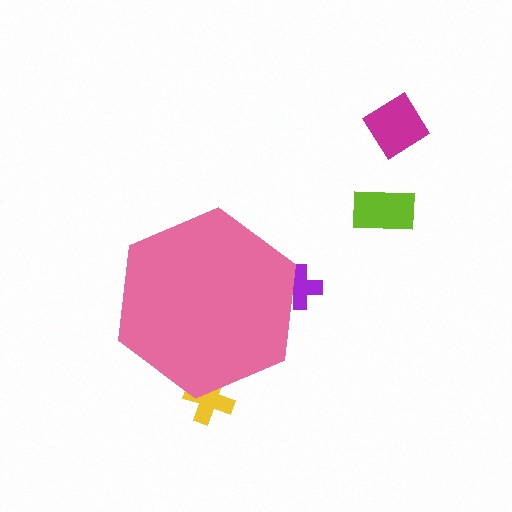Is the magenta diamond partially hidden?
No, the magenta diamond is fully visible.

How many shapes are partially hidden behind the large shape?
2 shapes are partially hidden.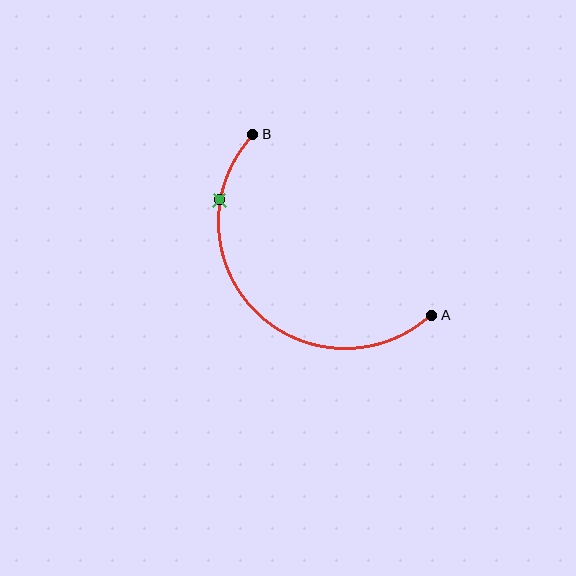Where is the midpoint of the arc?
The arc midpoint is the point on the curve farthest from the straight line joining A and B. It sits below and to the left of that line.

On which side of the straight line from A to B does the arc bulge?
The arc bulges below and to the left of the straight line connecting A and B.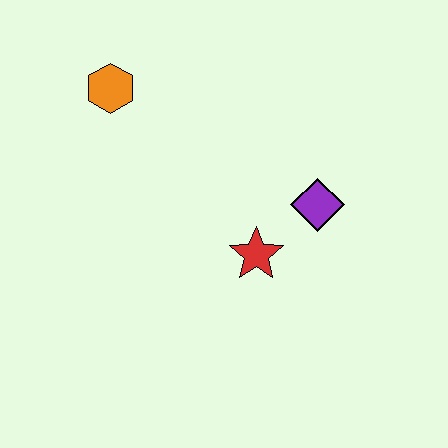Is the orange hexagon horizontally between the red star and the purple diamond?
No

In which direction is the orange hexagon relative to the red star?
The orange hexagon is above the red star.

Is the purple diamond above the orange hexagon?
No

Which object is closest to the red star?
The purple diamond is closest to the red star.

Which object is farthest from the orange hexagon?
The purple diamond is farthest from the orange hexagon.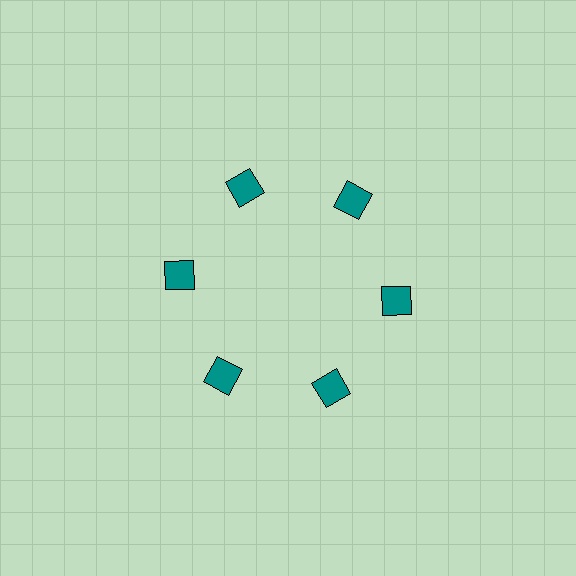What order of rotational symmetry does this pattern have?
This pattern has 6-fold rotational symmetry.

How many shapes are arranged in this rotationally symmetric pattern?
There are 6 shapes, arranged in 6 groups of 1.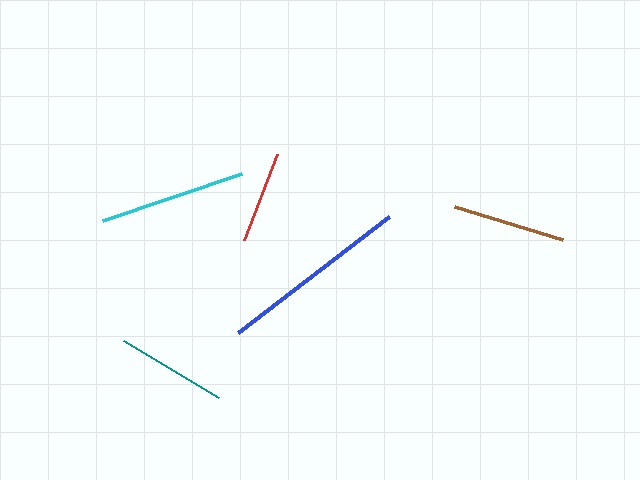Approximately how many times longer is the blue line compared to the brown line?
The blue line is approximately 1.7 times the length of the brown line.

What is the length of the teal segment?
The teal segment is approximately 111 pixels long.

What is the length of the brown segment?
The brown segment is approximately 114 pixels long.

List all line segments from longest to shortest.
From longest to shortest: blue, cyan, brown, teal, red.